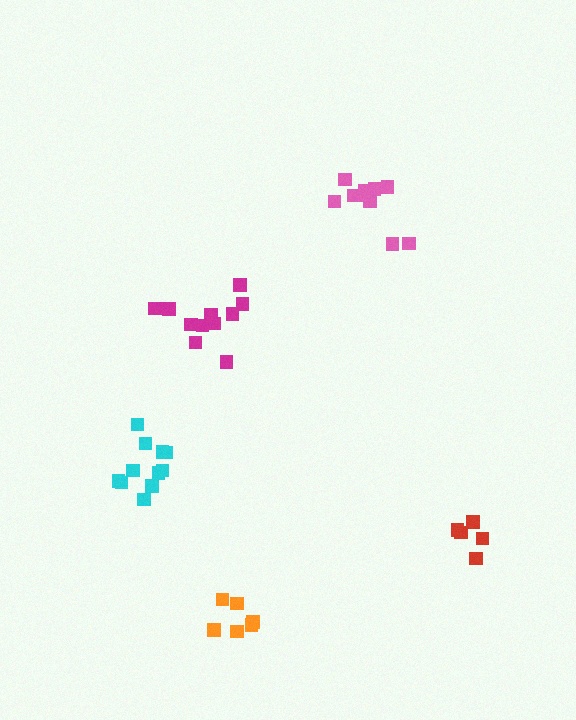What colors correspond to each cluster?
The clusters are colored: pink, magenta, cyan, red, orange.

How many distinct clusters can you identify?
There are 5 distinct clusters.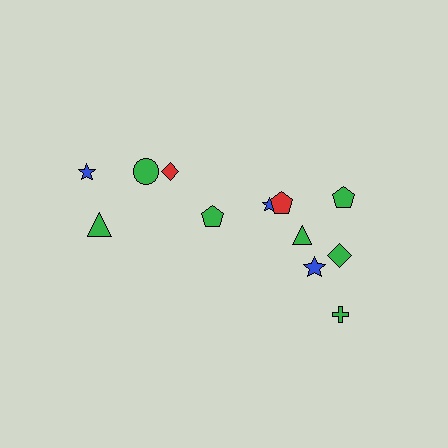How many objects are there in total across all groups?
There are 12 objects.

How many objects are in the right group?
There are 7 objects.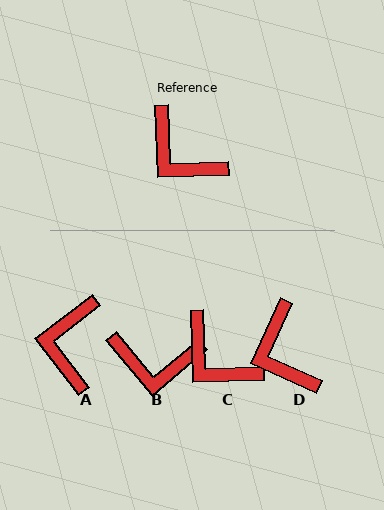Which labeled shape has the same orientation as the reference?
C.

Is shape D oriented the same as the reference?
No, it is off by about 26 degrees.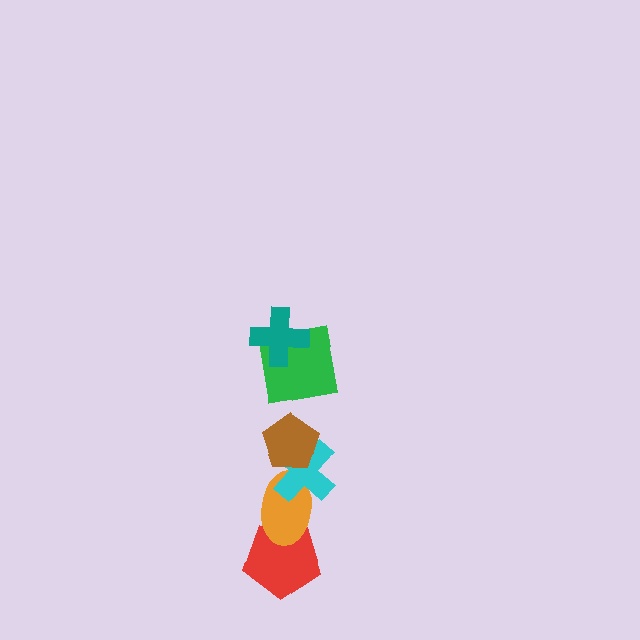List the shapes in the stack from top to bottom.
From top to bottom: the teal cross, the green square, the brown pentagon, the cyan cross, the orange ellipse, the red pentagon.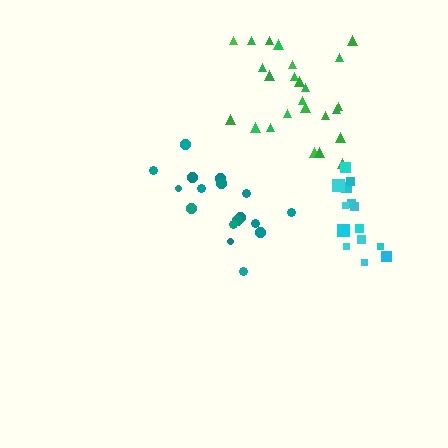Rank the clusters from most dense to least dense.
cyan, teal, green.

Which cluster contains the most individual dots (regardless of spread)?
Green (25).